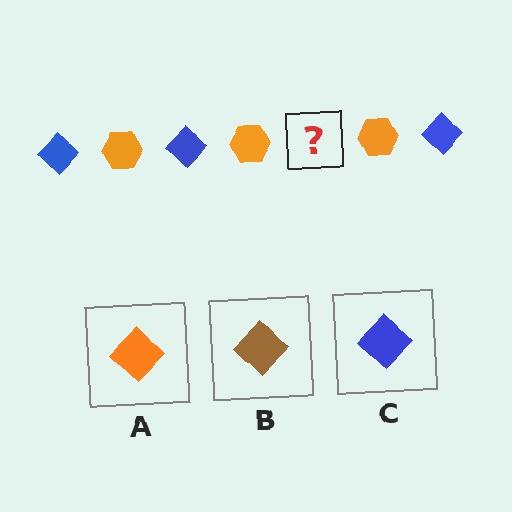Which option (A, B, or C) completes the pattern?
C.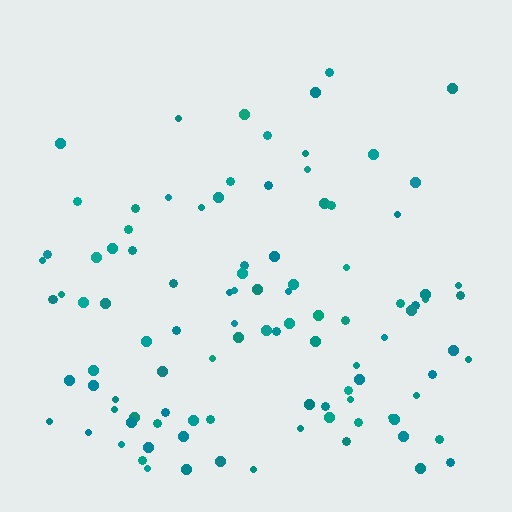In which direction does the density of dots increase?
From top to bottom, with the bottom side densest.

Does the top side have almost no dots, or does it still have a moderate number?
Still a moderate number, just noticeably fewer than the bottom.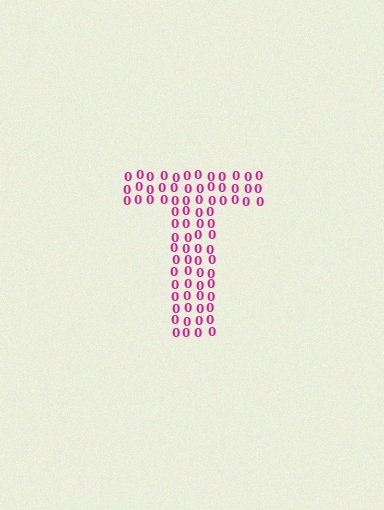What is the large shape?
The large shape is the letter T.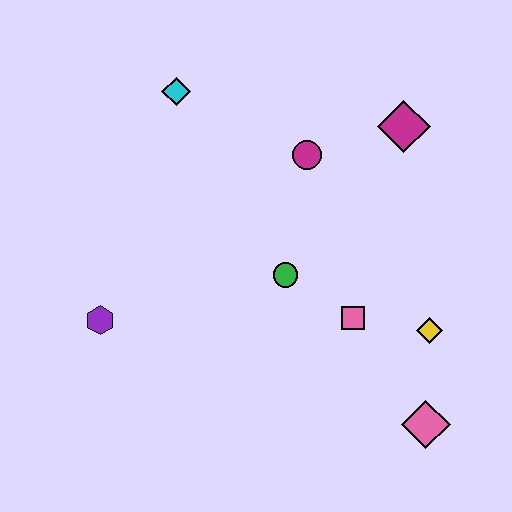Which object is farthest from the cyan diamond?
The pink diamond is farthest from the cyan diamond.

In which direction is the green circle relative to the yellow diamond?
The green circle is to the left of the yellow diamond.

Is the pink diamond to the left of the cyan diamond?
No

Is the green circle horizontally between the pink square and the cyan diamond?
Yes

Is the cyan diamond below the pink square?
No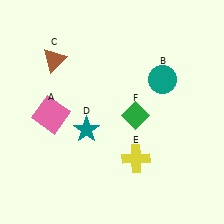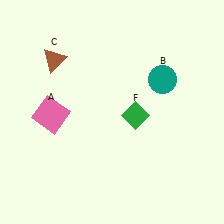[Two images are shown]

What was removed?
The teal star (D), the yellow cross (E) were removed in Image 2.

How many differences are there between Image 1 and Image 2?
There are 2 differences between the two images.